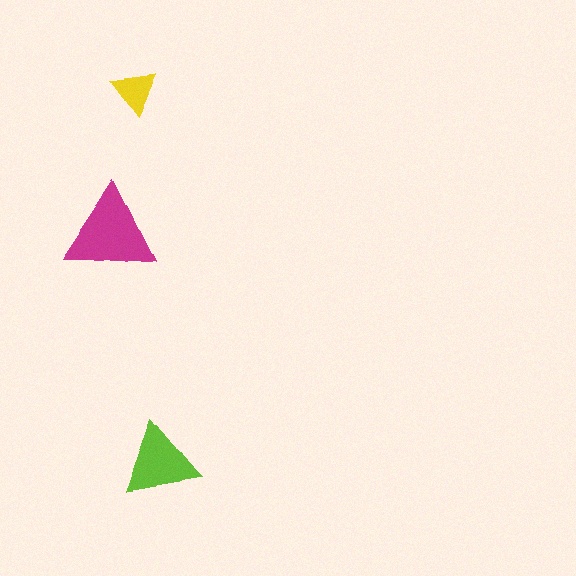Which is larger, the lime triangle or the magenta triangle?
The magenta one.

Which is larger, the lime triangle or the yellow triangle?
The lime one.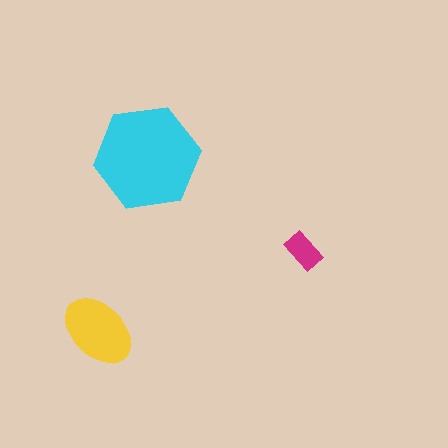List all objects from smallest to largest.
The magenta rectangle, the yellow ellipse, the cyan hexagon.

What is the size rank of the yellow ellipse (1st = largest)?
2nd.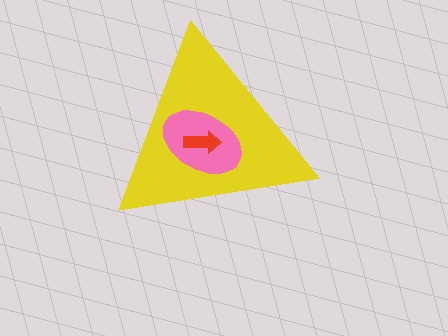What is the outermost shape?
The yellow triangle.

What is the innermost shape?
The red arrow.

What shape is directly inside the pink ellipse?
The red arrow.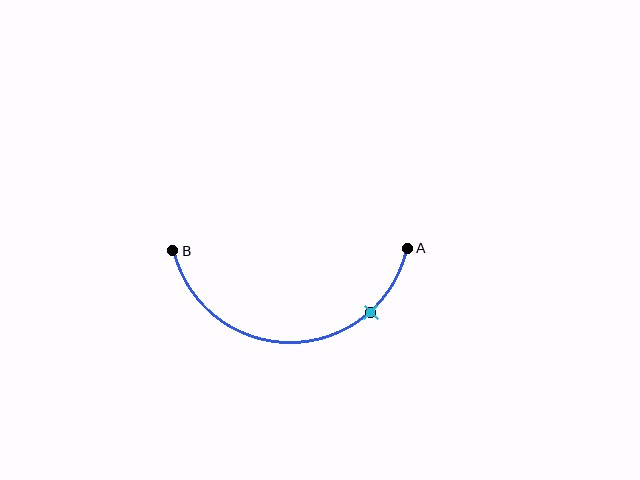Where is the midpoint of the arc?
The arc midpoint is the point on the curve farthest from the straight line joining A and B. It sits below that line.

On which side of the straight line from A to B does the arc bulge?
The arc bulges below the straight line connecting A and B.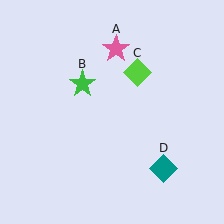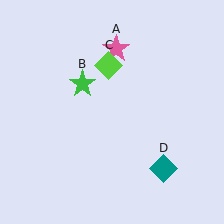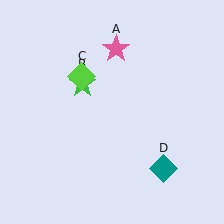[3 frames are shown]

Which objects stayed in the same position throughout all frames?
Pink star (object A) and green star (object B) and teal diamond (object D) remained stationary.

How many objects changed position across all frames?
1 object changed position: lime diamond (object C).